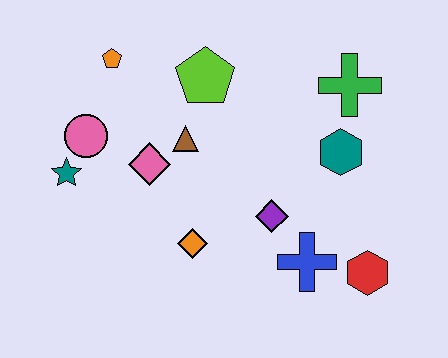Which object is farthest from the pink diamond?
The red hexagon is farthest from the pink diamond.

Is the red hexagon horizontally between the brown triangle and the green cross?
No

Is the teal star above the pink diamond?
No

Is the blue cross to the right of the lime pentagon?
Yes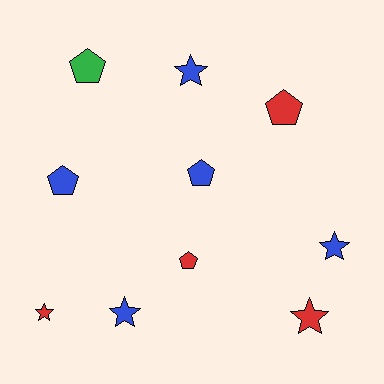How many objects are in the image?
There are 10 objects.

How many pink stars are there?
There are no pink stars.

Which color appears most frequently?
Blue, with 5 objects.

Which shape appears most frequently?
Pentagon, with 5 objects.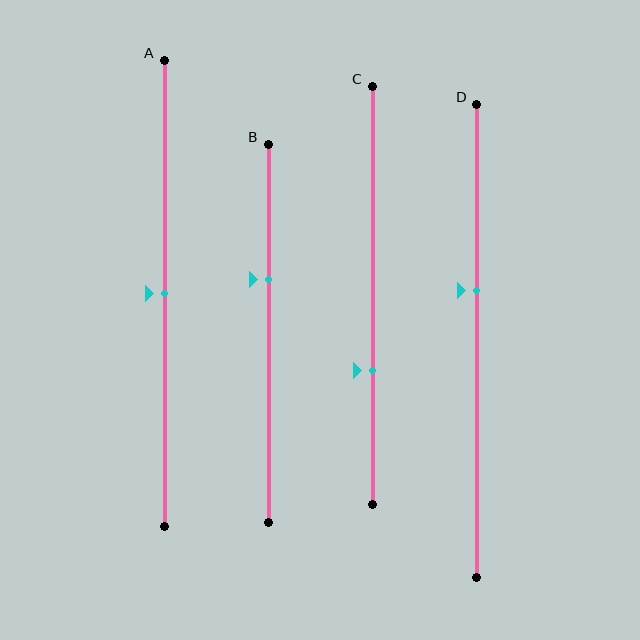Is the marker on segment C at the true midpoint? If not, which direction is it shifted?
No, the marker on segment C is shifted downward by about 18% of the segment length.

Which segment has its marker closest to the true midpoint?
Segment A has its marker closest to the true midpoint.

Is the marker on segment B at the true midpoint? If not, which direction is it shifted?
No, the marker on segment B is shifted upward by about 14% of the segment length.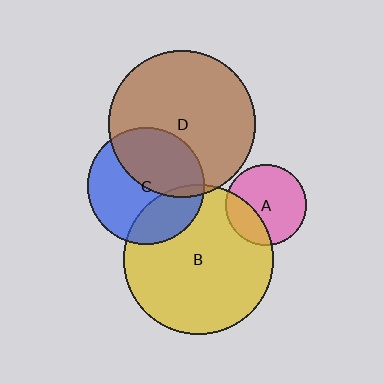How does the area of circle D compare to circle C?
Approximately 1.6 times.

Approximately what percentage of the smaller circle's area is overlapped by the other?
Approximately 30%.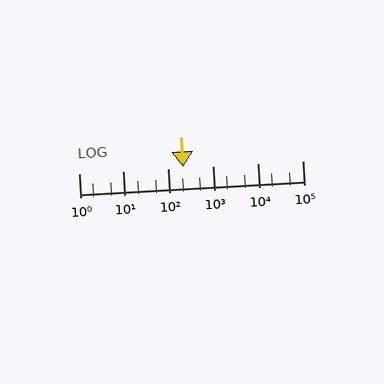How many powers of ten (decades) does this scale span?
The scale spans 5 decades, from 1 to 100000.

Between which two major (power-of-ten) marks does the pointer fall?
The pointer is between 100 and 1000.